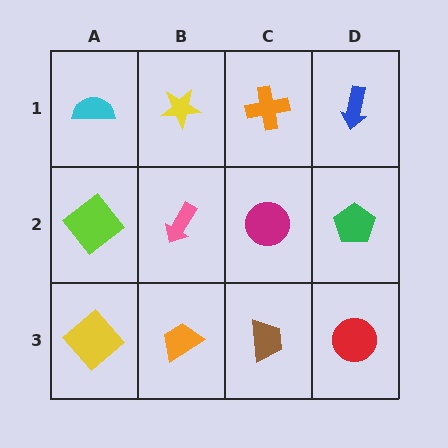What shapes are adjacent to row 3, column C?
A magenta circle (row 2, column C), an orange trapezoid (row 3, column B), a red circle (row 3, column D).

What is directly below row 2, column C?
A brown trapezoid.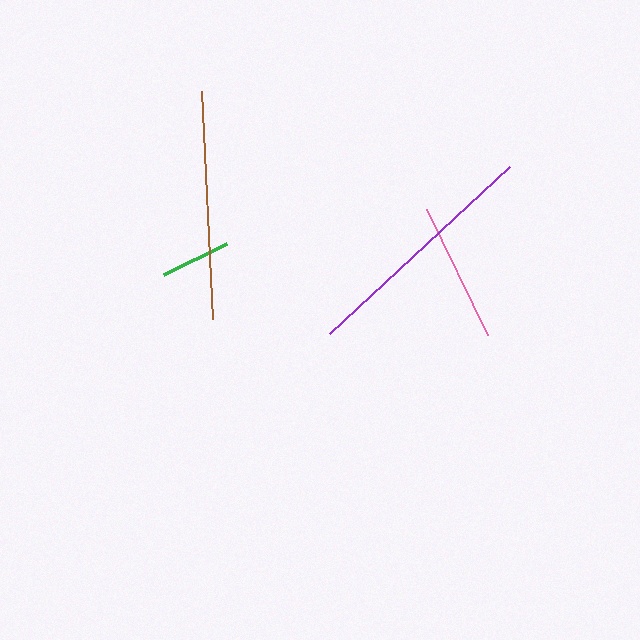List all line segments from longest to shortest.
From longest to shortest: purple, brown, pink, green.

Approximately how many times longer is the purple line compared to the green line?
The purple line is approximately 3.5 times the length of the green line.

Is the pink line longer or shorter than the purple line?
The purple line is longer than the pink line.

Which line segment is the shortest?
The green line is the shortest at approximately 69 pixels.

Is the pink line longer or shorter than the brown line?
The brown line is longer than the pink line.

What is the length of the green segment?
The green segment is approximately 69 pixels long.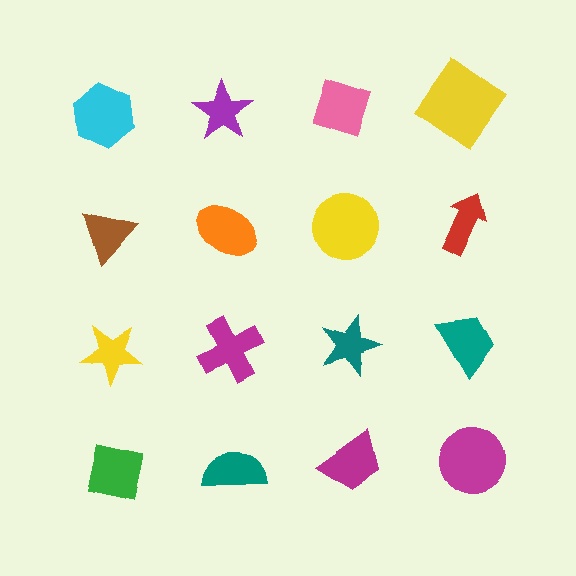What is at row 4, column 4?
A magenta circle.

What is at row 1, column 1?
A cyan hexagon.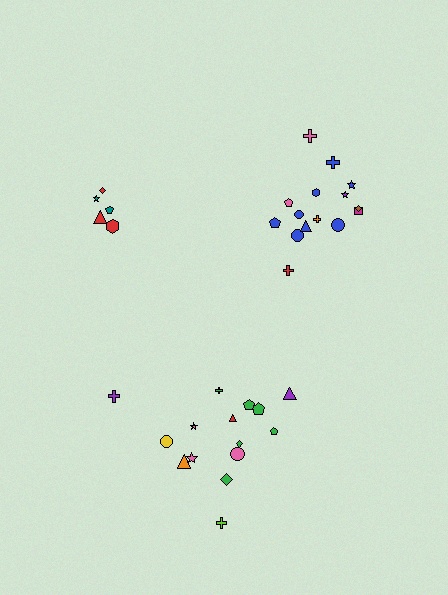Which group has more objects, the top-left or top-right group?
The top-right group.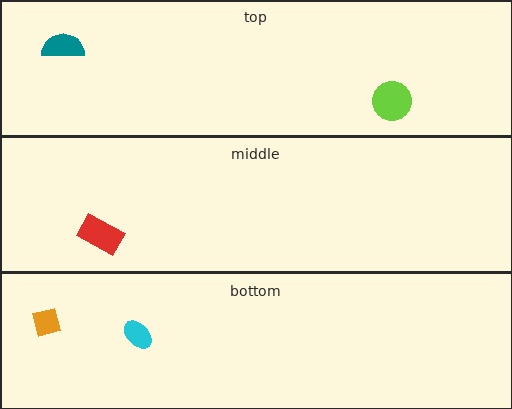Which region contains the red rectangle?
The middle region.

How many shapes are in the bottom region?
2.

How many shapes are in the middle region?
1.